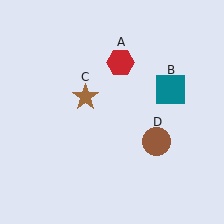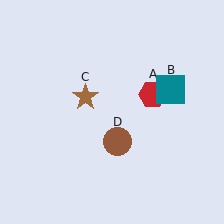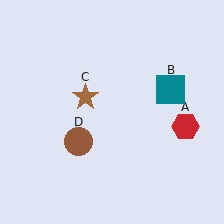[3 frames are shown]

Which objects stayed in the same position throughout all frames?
Teal square (object B) and brown star (object C) remained stationary.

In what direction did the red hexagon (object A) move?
The red hexagon (object A) moved down and to the right.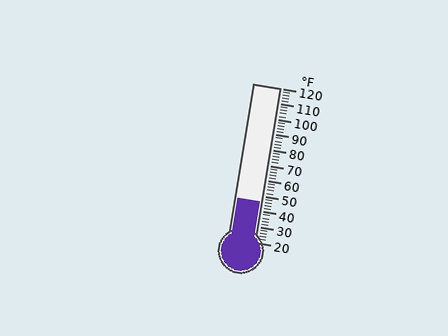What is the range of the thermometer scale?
The thermometer scale ranges from 20°F to 120°F.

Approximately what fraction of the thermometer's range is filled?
The thermometer is filled to approximately 25% of its range.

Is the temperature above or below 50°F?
The temperature is below 50°F.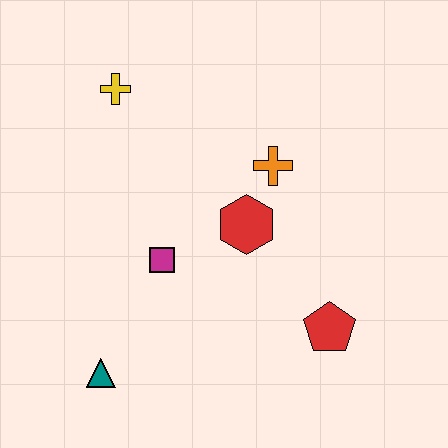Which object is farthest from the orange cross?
The teal triangle is farthest from the orange cross.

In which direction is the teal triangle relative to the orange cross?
The teal triangle is below the orange cross.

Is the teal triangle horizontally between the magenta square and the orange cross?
No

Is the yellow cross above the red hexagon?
Yes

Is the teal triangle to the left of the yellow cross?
Yes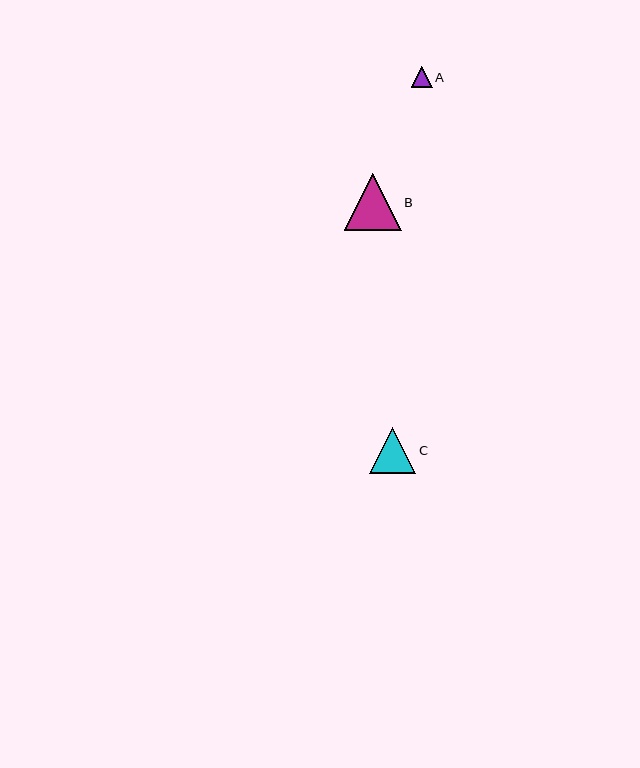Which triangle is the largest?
Triangle B is the largest with a size of approximately 57 pixels.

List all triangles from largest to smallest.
From largest to smallest: B, C, A.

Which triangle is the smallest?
Triangle A is the smallest with a size of approximately 21 pixels.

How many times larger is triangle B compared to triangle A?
Triangle B is approximately 2.7 times the size of triangle A.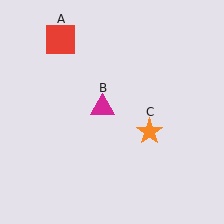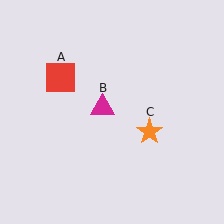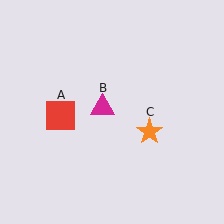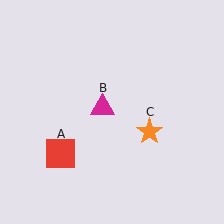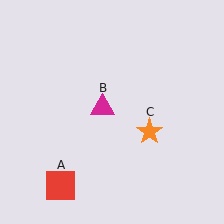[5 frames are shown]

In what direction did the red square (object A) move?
The red square (object A) moved down.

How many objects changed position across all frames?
1 object changed position: red square (object A).